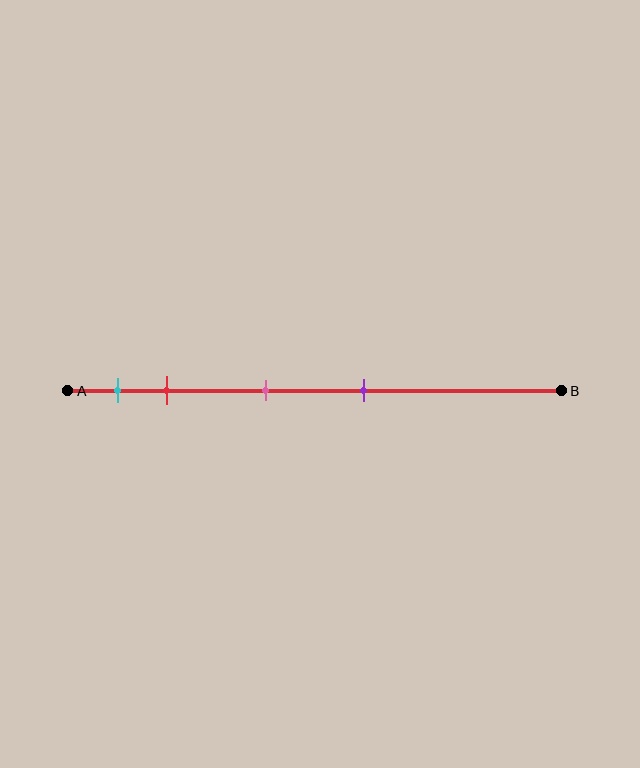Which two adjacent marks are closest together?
The cyan and red marks are the closest adjacent pair.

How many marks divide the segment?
There are 4 marks dividing the segment.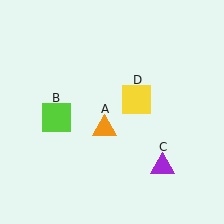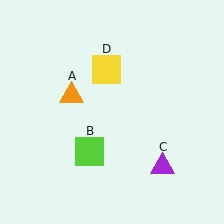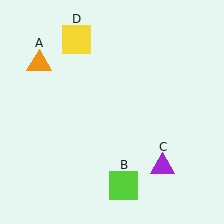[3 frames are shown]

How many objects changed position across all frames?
3 objects changed position: orange triangle (object A), lime square (object B), yellow square (object D).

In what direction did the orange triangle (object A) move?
The orange triangle (object A) moved up and to the left.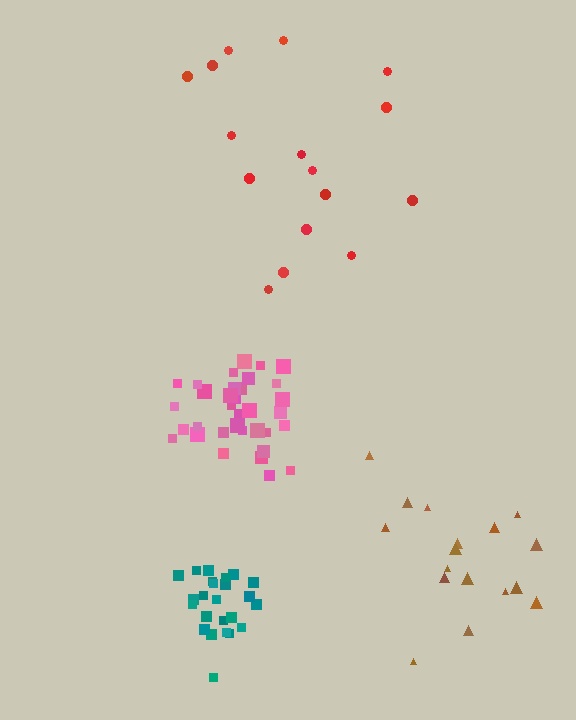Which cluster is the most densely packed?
Teal.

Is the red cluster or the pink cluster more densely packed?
Pink.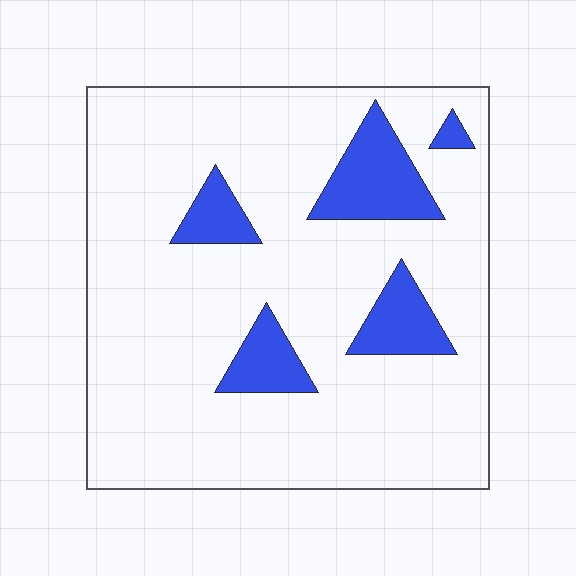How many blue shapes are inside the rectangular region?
5.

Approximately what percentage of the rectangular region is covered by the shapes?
Approximately 15%.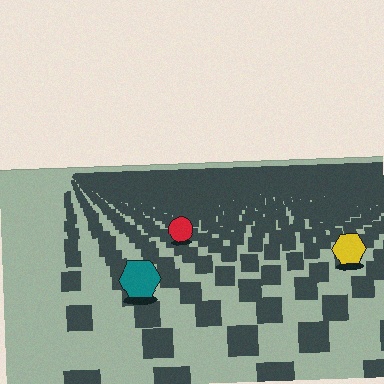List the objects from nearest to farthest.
From nearest to farthest: the teal hexagon, the yellow hexagon, the red circle.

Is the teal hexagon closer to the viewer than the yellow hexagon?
Yes. The teal hexagon is closer — you can tell from the texture gradient: the ground texture is coarser near it.